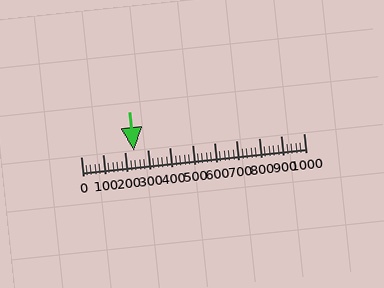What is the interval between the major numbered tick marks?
The major tick marks are spaced 100 units apart.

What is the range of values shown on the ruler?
The ruler shows values from 0 to 1000.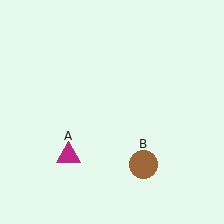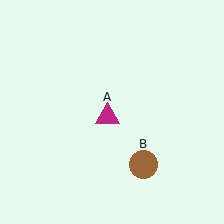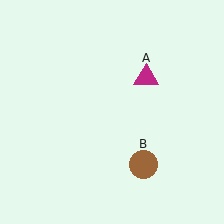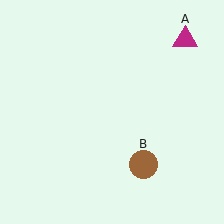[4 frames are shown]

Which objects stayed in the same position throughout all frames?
Brown circle (object B) remained stationary.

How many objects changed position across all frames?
1 object changed position: magenta triangle (object A).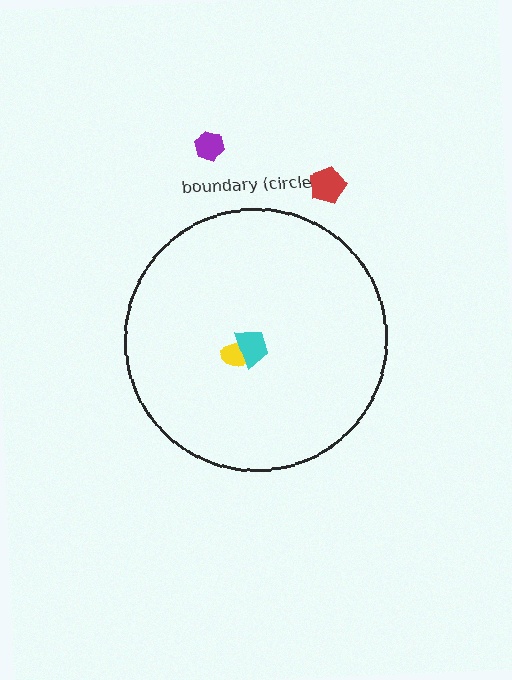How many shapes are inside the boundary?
2 inside, 2 outside.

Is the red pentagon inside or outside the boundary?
Outside.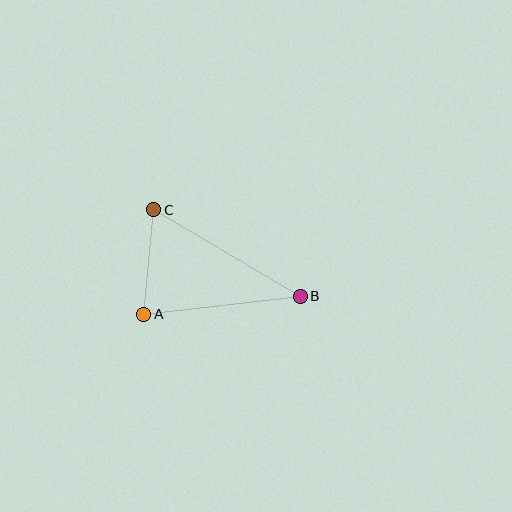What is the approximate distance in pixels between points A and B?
The distance between A and B is approximately 158 pixels.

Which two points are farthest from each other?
Points B and C are farthest from each other.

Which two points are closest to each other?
Points A and C are closest to each other.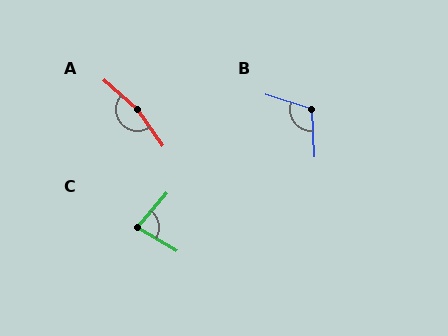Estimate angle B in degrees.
Approximately 111 degrees.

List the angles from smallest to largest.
C (79°), B (111°), A (166°).